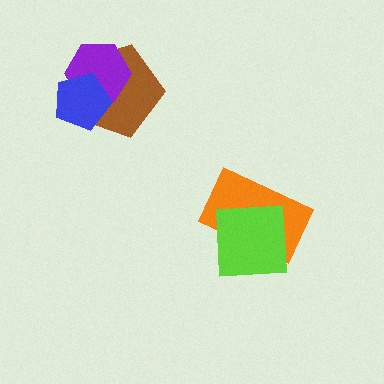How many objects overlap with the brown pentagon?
2 objects overlap with the brown pentagon.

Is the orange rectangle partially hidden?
Yes, it is partially covered by another shape.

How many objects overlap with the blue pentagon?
2 objects overlap with the blue pentagon.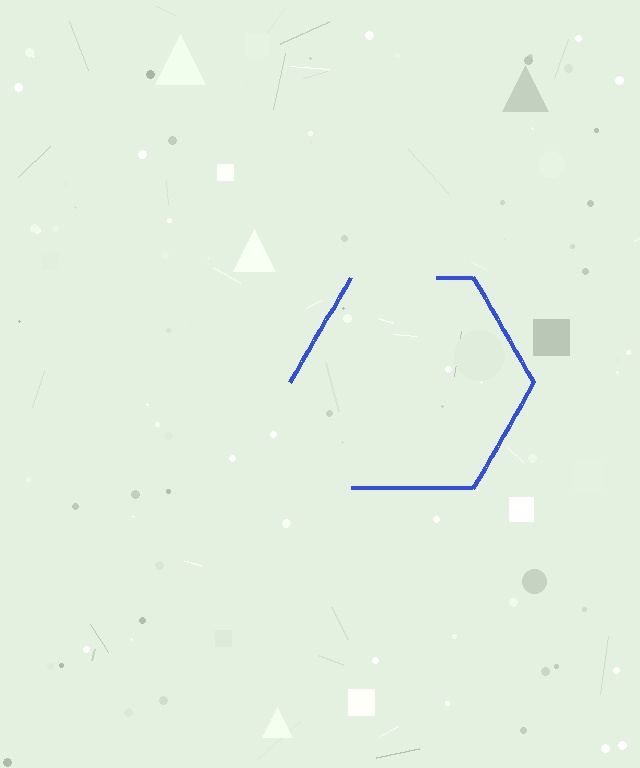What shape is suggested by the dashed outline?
The dashed outline suggests a hexagon.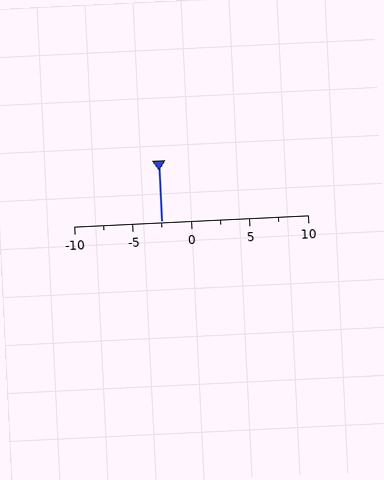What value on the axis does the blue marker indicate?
The marker indicates approximately -2.5.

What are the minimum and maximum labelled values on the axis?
The axis runs from -10 to 10.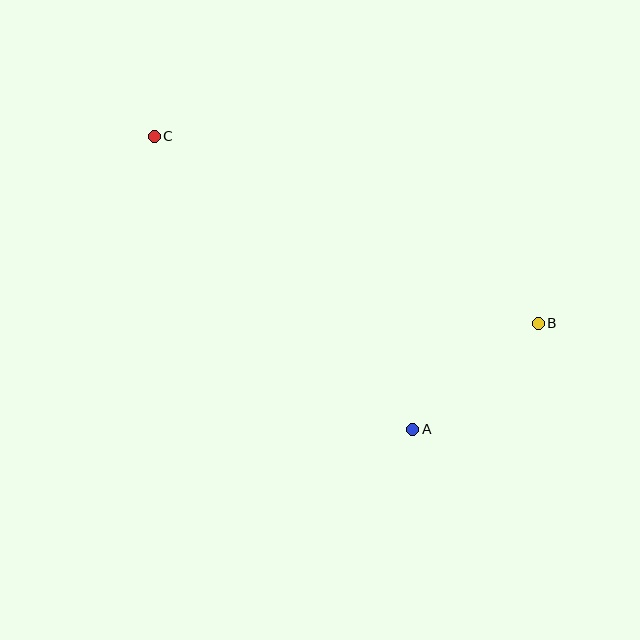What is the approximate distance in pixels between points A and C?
The distance between A and C is approximately 391 pixels.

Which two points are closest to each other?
Points A and B are closest to each other.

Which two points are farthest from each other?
Points B and C are farthest from each other.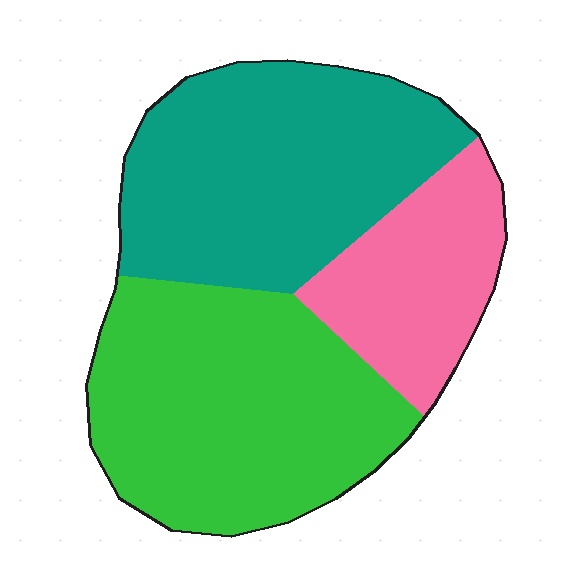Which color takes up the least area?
Pink, at roughly 20%.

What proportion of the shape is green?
Green takes up about two fifths (2/5) of the shape.